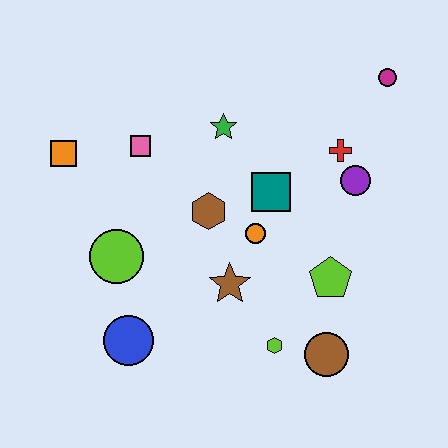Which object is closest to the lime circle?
The blue circle is closest to the lime circle.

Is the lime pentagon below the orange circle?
Yes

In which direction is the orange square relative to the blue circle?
The orange square is above the blue circle.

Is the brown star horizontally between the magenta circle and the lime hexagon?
No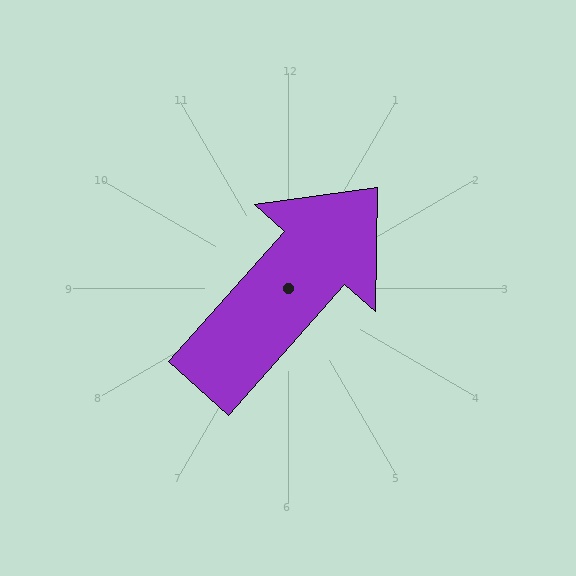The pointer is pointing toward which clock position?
Roughly 1 o'clock.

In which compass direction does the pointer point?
Northeast.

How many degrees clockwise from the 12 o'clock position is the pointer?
Approximately 42 degrees.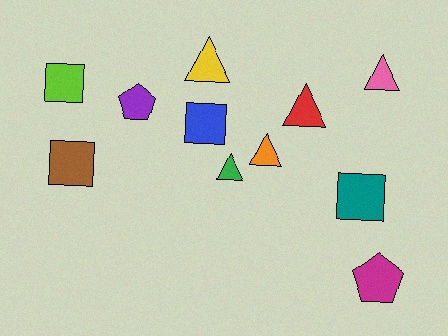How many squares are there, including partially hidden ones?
There are 4 squares.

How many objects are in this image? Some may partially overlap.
There are 11 objects.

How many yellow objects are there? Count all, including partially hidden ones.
There is 1 yellow object.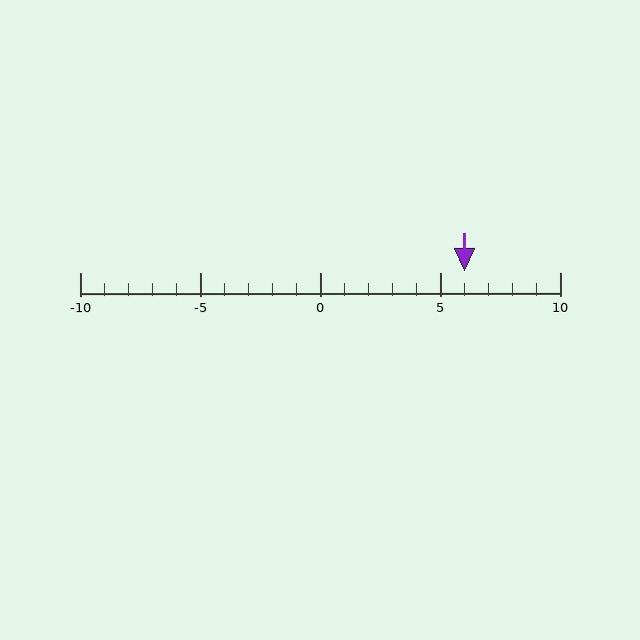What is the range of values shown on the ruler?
The ruler shows values from -10 to 10.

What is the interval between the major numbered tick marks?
The major tick marks are spaced 5 units apart.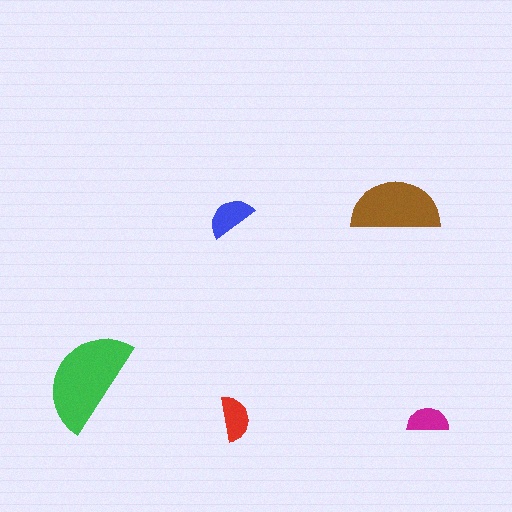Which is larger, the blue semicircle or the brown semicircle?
The brown one.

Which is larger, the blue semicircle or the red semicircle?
The blue one.